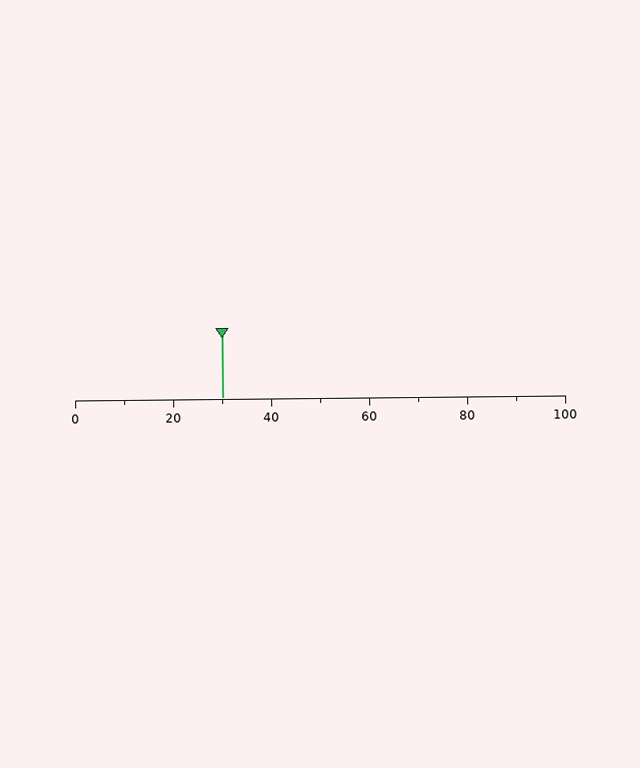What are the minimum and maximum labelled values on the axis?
The axis runs from 0 to 100.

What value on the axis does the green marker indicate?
The marker indicates approximately 30.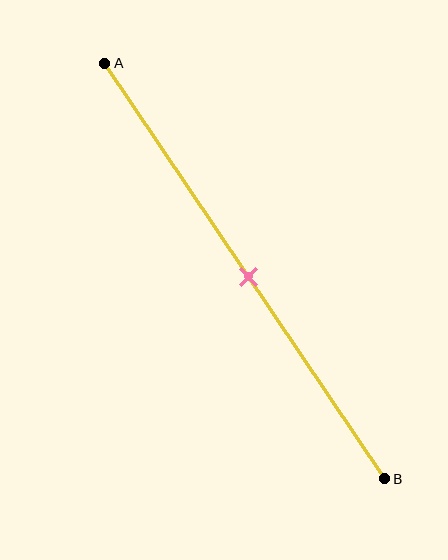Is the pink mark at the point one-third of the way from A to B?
No, the mark is at about 50% from A, not at the 33% one-third point.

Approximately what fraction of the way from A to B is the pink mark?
The pink mark is approximately 50% of the way from A to B.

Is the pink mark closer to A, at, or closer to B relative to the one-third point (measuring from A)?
The pink mark is closer to point B than the one-third point of segment AB.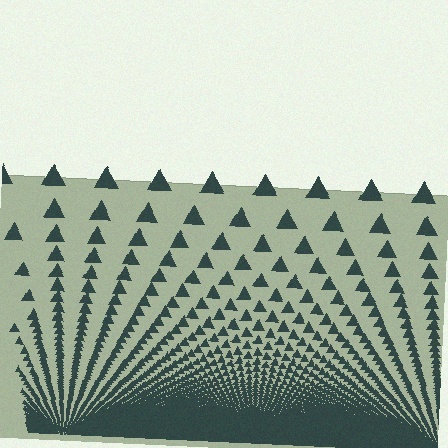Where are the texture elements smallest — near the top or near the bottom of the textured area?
Near the bottom.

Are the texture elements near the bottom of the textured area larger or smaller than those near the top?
Smaller. The gradient is inverted — elements near the bottom are smaller and denser.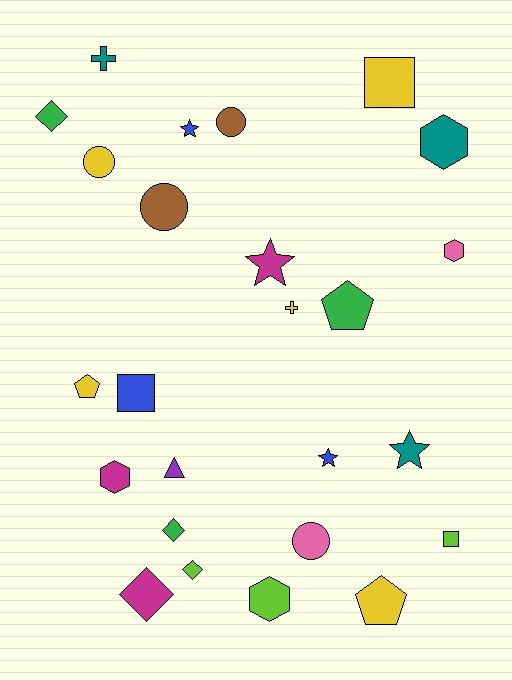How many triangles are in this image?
There is 1 triangle.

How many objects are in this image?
There are 25 objects.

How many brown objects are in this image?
There are 2 brown objects.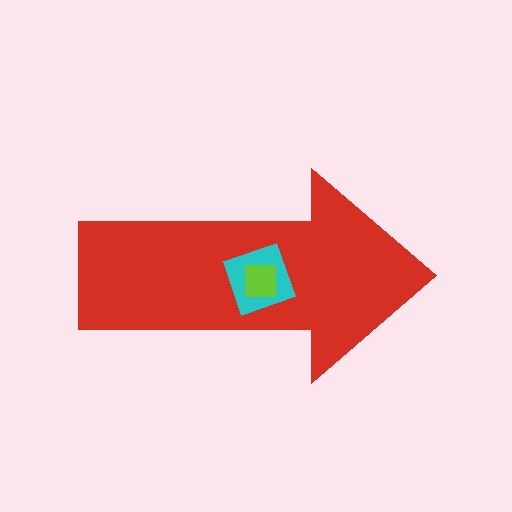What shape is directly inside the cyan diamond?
The lime square.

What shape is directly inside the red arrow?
The cyan diamond.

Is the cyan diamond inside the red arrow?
Yes.